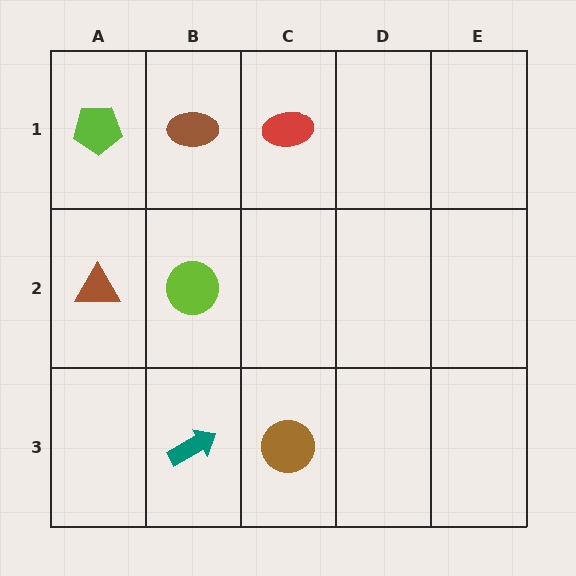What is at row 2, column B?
A lime circle.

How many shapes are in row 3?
2 shapes.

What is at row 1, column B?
A brown ellipse.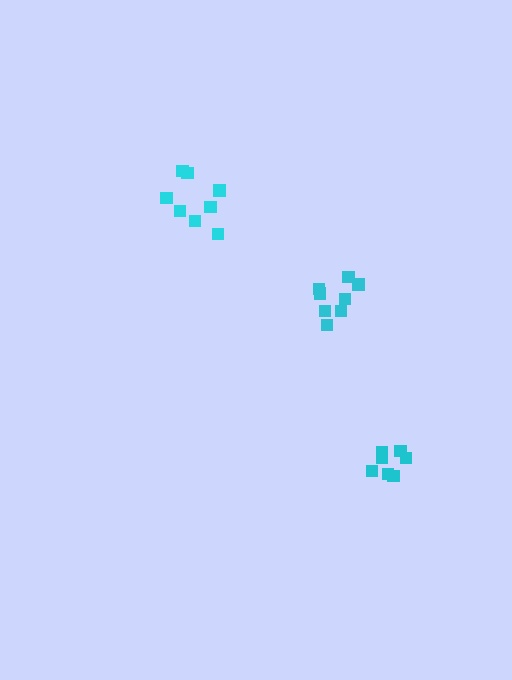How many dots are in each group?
Group 1: 8 dots, Group 2: 7 dots, Group 3: 8 dots (23 total).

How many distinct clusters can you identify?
There are 3 distinct clusters.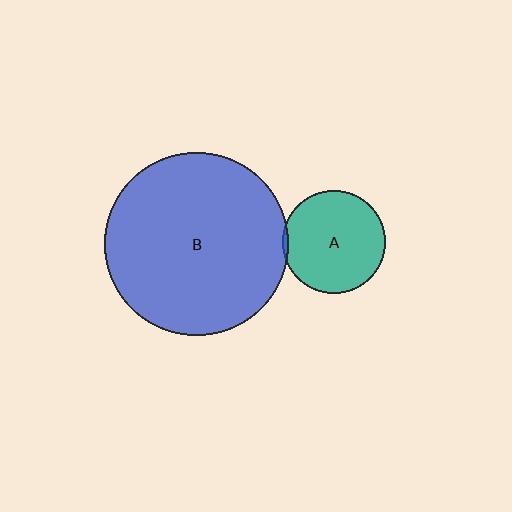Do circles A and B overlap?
Yes.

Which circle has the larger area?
Circle B (blue).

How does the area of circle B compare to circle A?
Approximately 3.2 times.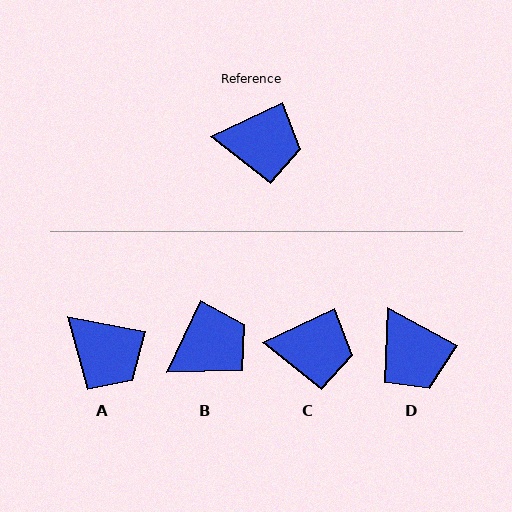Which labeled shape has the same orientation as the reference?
C.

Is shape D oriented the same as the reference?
No, it is off by about 54 degrees.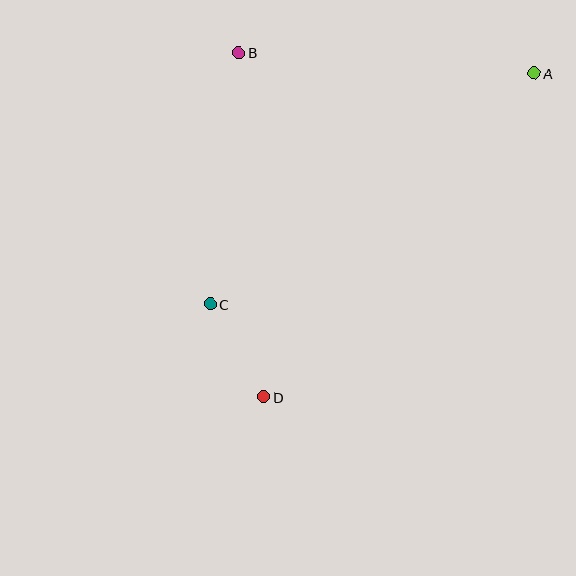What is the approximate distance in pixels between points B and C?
The distance between B and C is approximately 253 pixels.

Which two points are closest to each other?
Points C and D are closest to each other.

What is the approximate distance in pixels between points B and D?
The distance between B and D is approximately 345 pixels.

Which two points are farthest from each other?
Points A and D are farthest from each other.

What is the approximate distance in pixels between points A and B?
The distance between A and B is approximately 296 pixels.